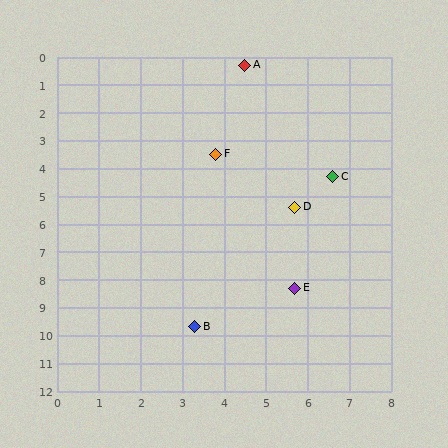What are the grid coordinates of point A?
Point A is at approximately (4.5, 0.3).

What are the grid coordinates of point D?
Point D is at approximately (5.7, 5.4).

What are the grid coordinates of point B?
Point B is at approximately (3.3, 9.7).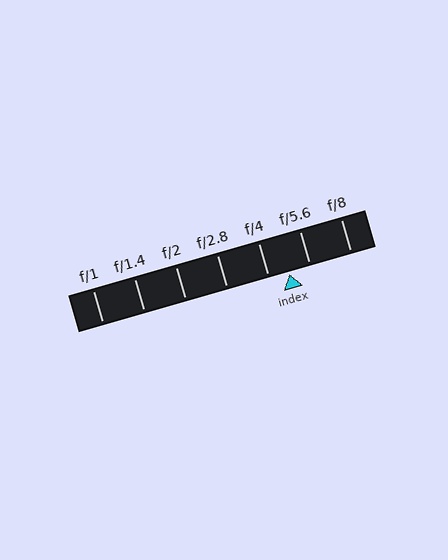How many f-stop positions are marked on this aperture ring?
There are 7 f-stop positions marked.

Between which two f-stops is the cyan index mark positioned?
The index mark is between f/4 and f/5.6.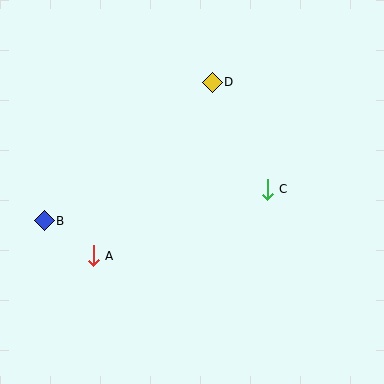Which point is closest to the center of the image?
Point C at (267, 189) is closest to the center.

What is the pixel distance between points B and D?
The distance between B and D is 218 pixels.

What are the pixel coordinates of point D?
Point D is at (212, 82).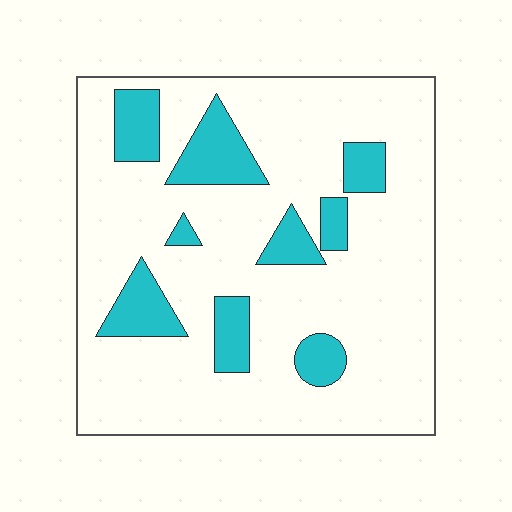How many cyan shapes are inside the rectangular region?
9.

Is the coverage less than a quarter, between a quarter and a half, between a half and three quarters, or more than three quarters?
Less than a quarter.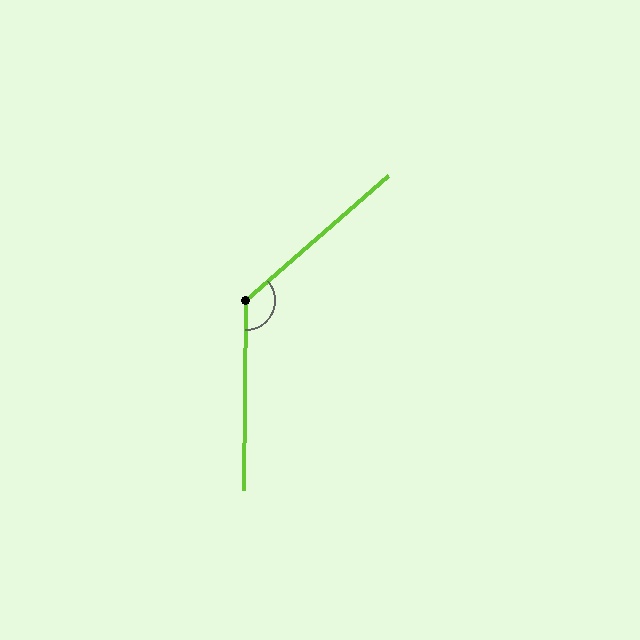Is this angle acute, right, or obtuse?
It is obtuse.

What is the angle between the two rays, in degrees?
Approximately 132 degrees.